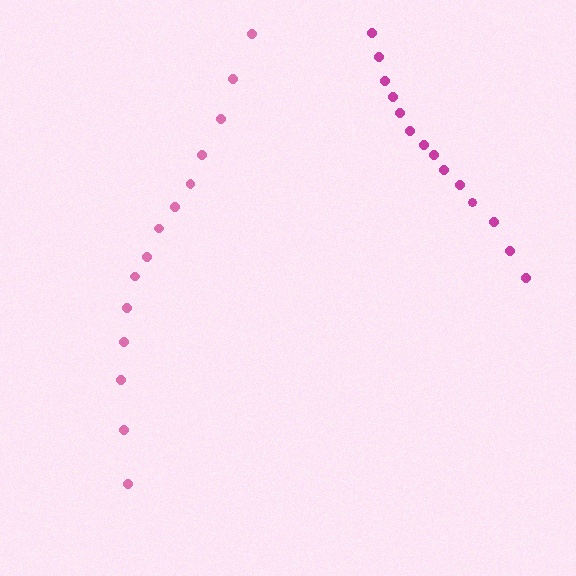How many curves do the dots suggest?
There are 2 distinct paths.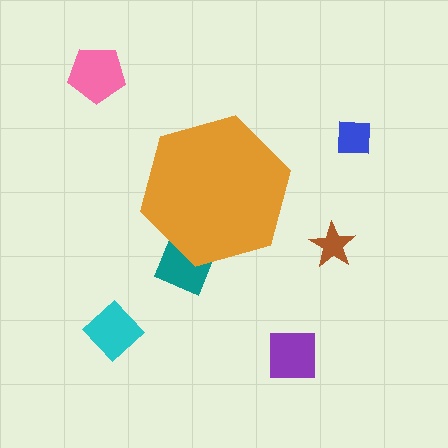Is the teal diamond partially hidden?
Yes, the teal diamond is partially hidden behind the orange hexagon.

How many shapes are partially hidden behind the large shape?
1 shape is partially hidden.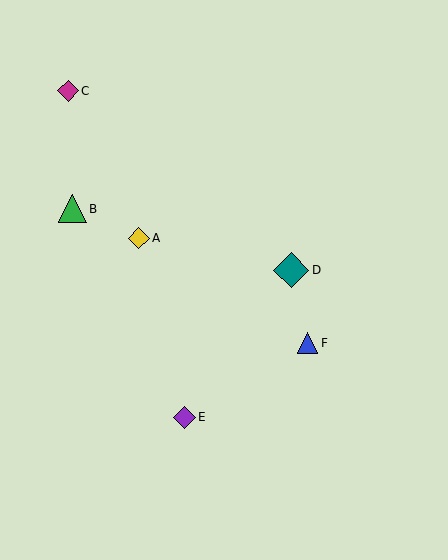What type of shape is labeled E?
Shape E is a purple diamond.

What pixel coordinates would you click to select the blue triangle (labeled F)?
Click at (307, 343) to select the blue triangle F.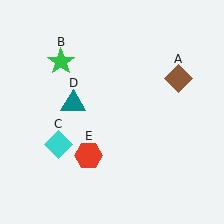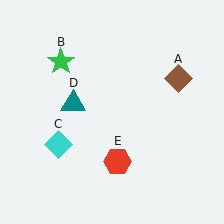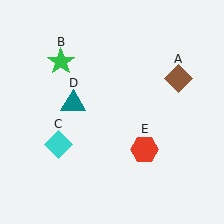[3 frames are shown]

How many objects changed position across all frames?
1 object changed position: red hexagon (object E).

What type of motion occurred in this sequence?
The red hexagon (object E) rotated counterclockwise around the center of the scene.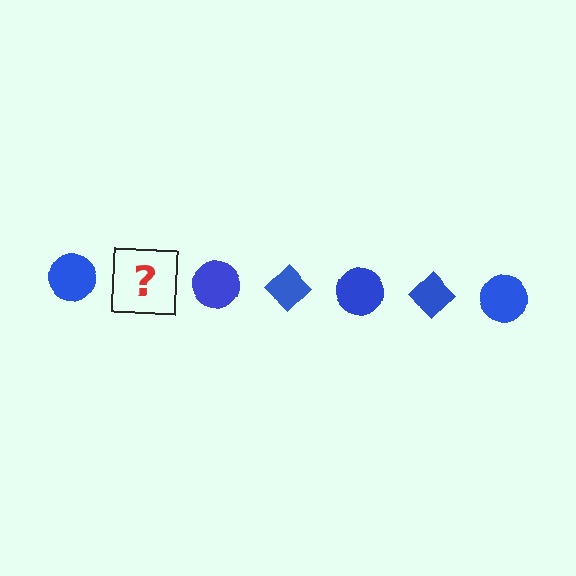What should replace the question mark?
The question mark should be replaced with a blue diamond.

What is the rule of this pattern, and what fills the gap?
The rule is that the pattern cycles through circle, diamond shapes in blue. The gap should be filled with a blue diamond.